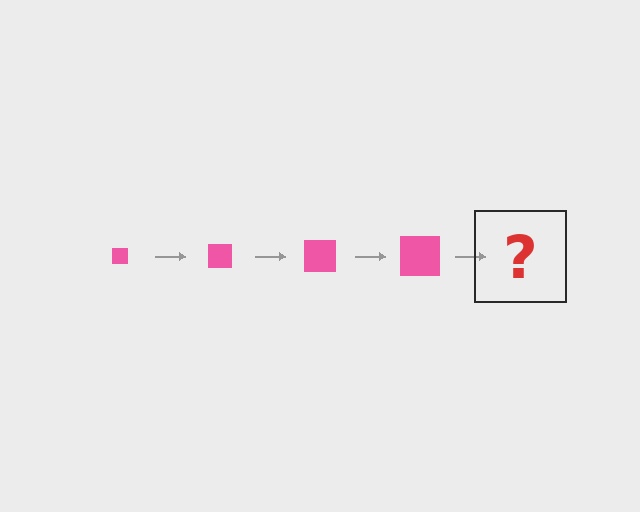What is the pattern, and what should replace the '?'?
The pattern is that the square gets progressively larger each step. The '?' should be a pink square, larger than the previous one.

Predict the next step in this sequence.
The next step is a pink square, larger than the previous one.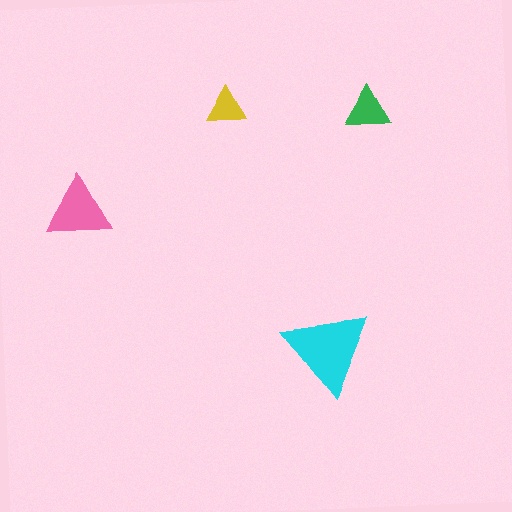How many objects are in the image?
There are 4 objects in the image.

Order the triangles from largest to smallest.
the cyan one, the pink one, the green one, the yellow one.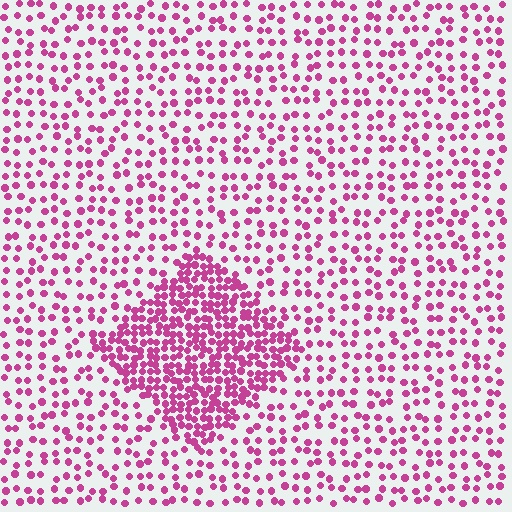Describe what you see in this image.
The image contains small magenta elements arranged at two different densities. A diamond-shaped region is visible where the elements are more densely packed than the surrounding area.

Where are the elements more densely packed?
The elements are more densely packed inside the diamond boundary.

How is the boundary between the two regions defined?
The boundary is defined by a change in element density (approximately 2.5x ratio). All elements are the same color, size, and shape.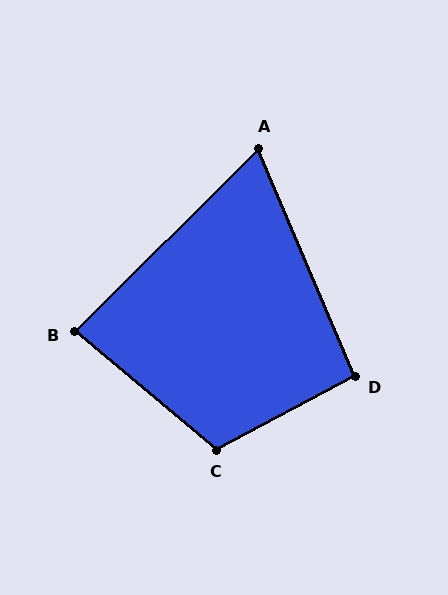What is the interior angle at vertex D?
Approximately 95 degrees (obtuse).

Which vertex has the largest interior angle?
C, at approximately 112 degrees.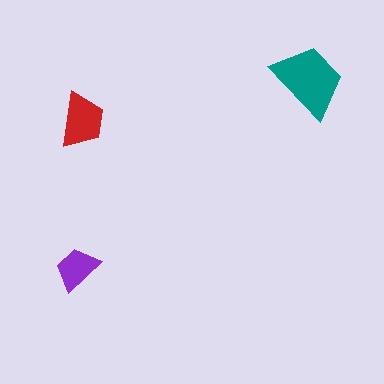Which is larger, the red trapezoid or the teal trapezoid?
The teal one.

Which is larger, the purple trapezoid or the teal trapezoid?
The teal one.